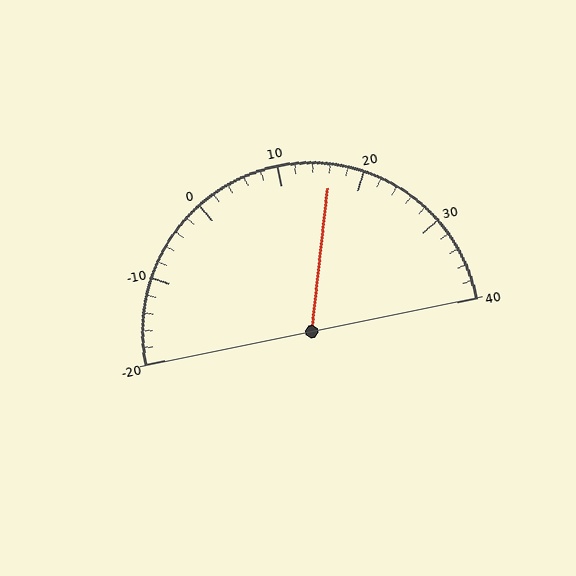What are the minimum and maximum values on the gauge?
The gauge ranges from -20 to 40.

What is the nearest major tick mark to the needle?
The nearest major tick mark is 20.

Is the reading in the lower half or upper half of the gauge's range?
The reading is in the upper half of the range (-20 to 40).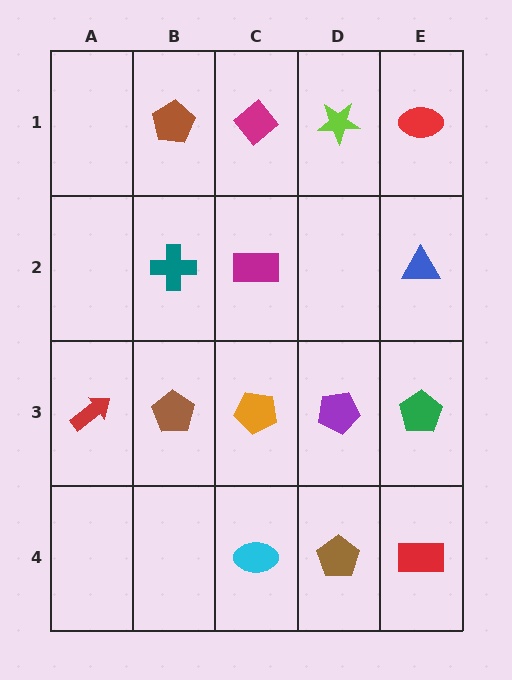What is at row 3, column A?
A red arrow.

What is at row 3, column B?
A brown pentagon.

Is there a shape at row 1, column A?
No, that cell is empty.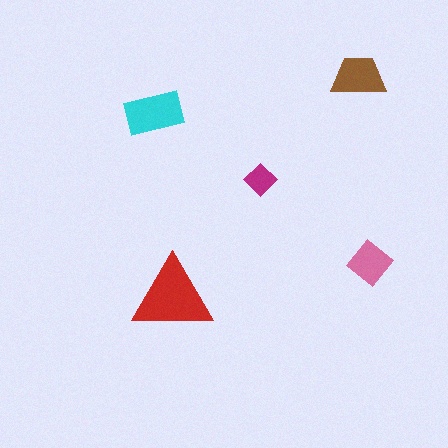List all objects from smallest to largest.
The magenta diamond, the pink diamond, the brown trapezoid, the cyan rectangle, the red triangle.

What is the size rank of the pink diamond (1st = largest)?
4th.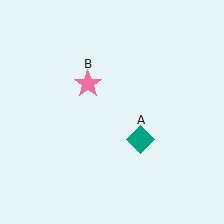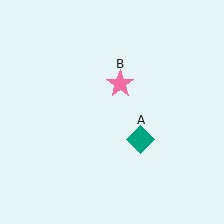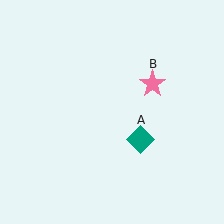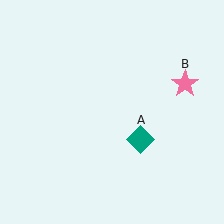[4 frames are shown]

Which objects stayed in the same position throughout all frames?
Teal diamond (object A) remained stationary.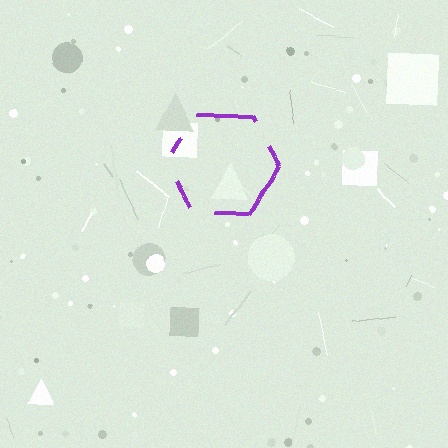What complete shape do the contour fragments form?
The contour fragments form a hexagon.